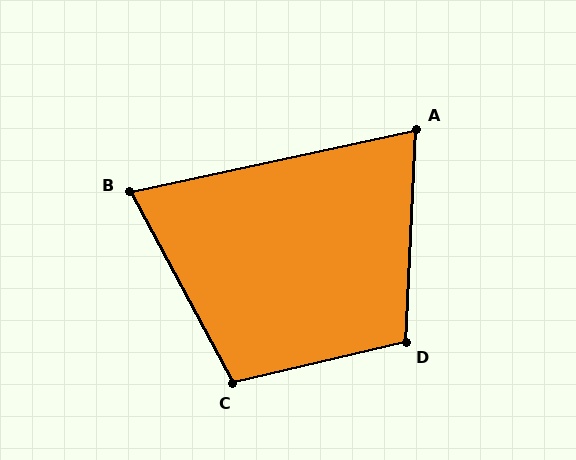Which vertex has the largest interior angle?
D, at approximately 106 degrees.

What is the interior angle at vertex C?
Approximately 105 degrees (obtuse).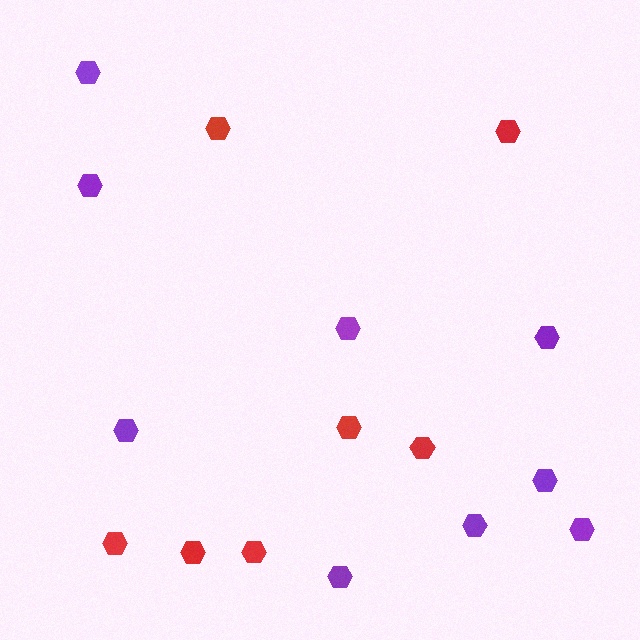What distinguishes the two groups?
There are 2 groups: one group of purple hexagons (9) and one group of red hexagons (7).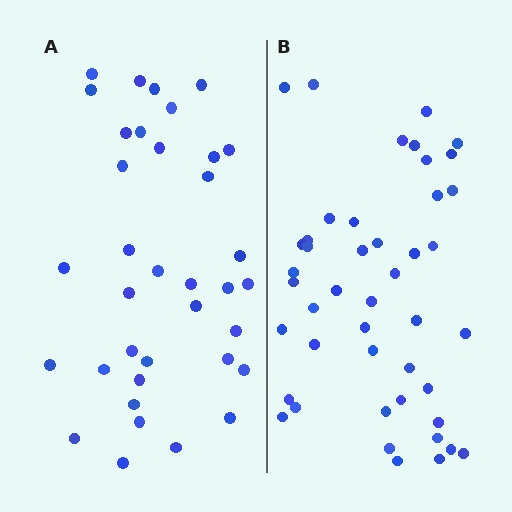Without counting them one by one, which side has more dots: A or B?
Region B (the right region) has more dots.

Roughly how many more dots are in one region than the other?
Region B has roughly 8 or so more dots than region A.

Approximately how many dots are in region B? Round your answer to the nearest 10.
About 40 dots. (The exact count is 45, which rounds to 40.)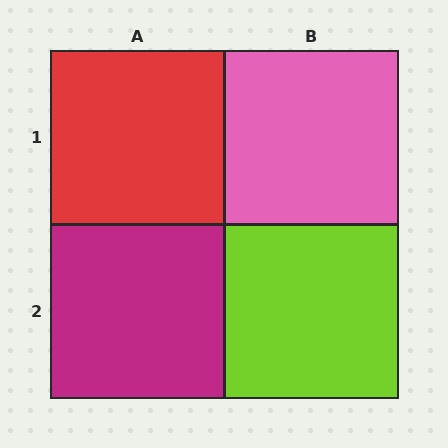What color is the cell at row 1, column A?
Red.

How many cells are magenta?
1 cell is magenta.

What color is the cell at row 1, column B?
Pink.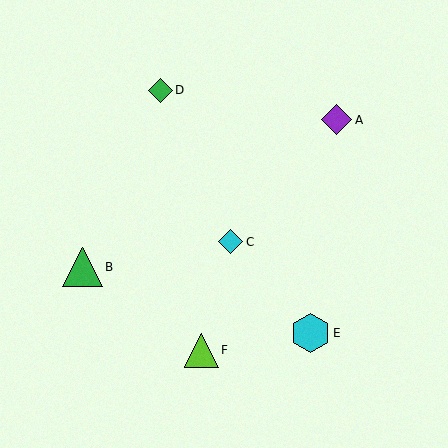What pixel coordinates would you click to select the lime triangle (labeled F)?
Click at (201, 350) to select the lime triangle F.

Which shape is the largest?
The green triangle (labeled B) is the largest.